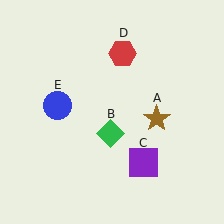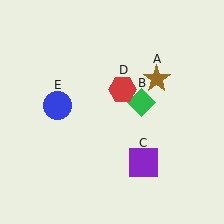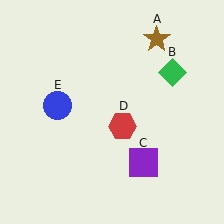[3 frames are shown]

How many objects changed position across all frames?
3 objects changed position: brown star (object A), green diamond (object B), red hexagon (object D).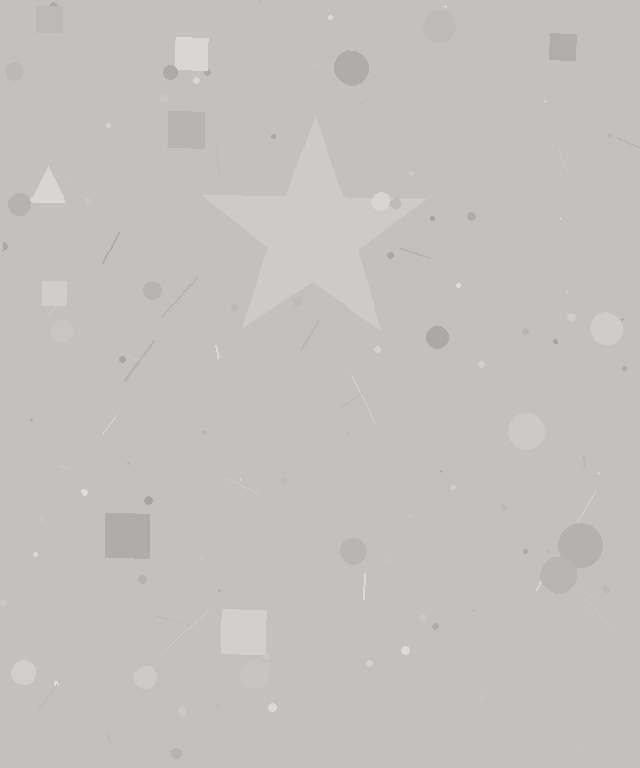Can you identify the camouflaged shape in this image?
The camouflaged shape is a star.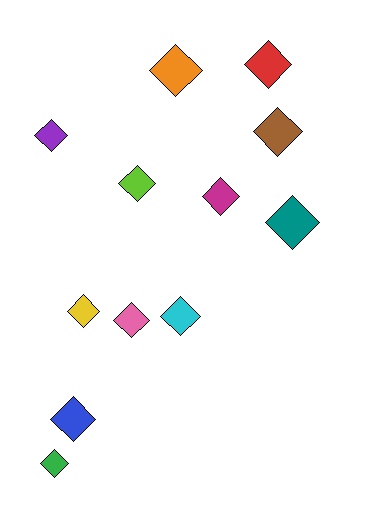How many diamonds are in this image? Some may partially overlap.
There are 12 diamonds.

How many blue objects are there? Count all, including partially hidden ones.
There is 1 blue object.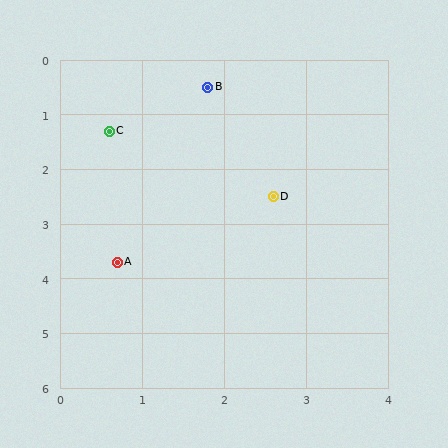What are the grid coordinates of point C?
Point C is at approximately (0.6, 1.3).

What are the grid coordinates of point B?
Point B is at approximately (1.8, 0.5).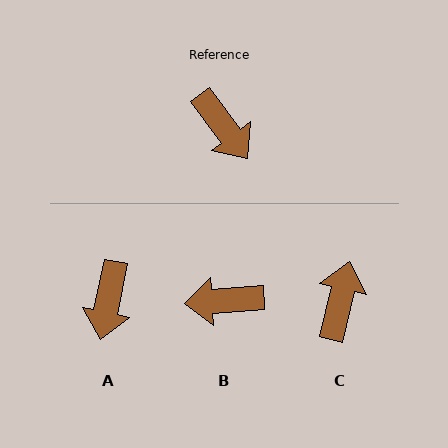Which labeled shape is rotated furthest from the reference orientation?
C, about 130 degrees away.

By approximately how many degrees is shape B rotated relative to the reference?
Approximately 123 degrees clockwise.